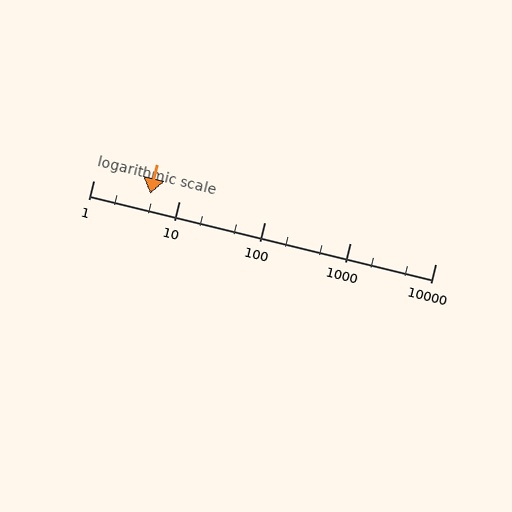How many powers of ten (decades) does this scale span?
The scale spans 4 decades, from 1 to 10000.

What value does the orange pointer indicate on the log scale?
The pointer indicates approximately 4.6.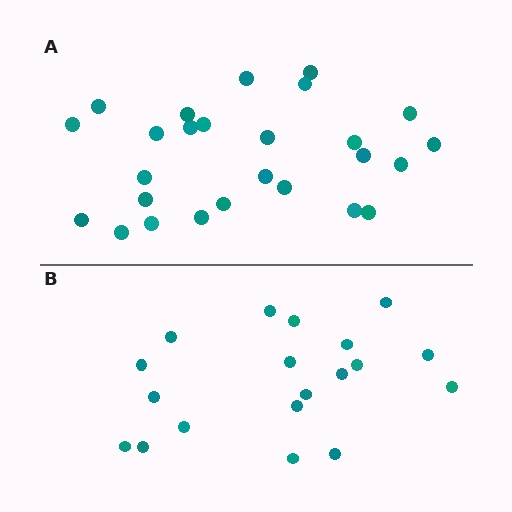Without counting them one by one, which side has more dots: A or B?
Region A (the top region) has more dots.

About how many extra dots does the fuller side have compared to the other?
Region A has roughly 8 or so more dots than region B.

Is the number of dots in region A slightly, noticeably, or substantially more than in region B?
Region A has noticeably more, but not dramatically so. The ratio is roughly 1.4 to 1.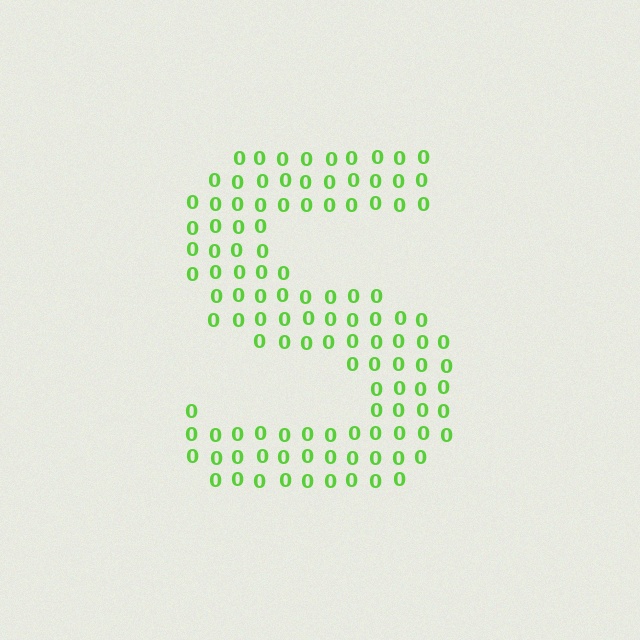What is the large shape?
The large shape is the letter S.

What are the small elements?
The small elements are digit 0's.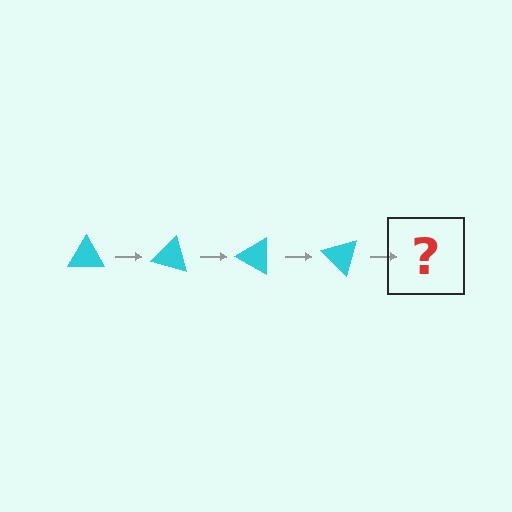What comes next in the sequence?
The next element should be a cyan triangle rotated 60 degrees.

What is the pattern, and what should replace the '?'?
The pattern is that the triangle rotates 15 degrees each step. The '?' should be a cyan triangle rotated 60 degrees.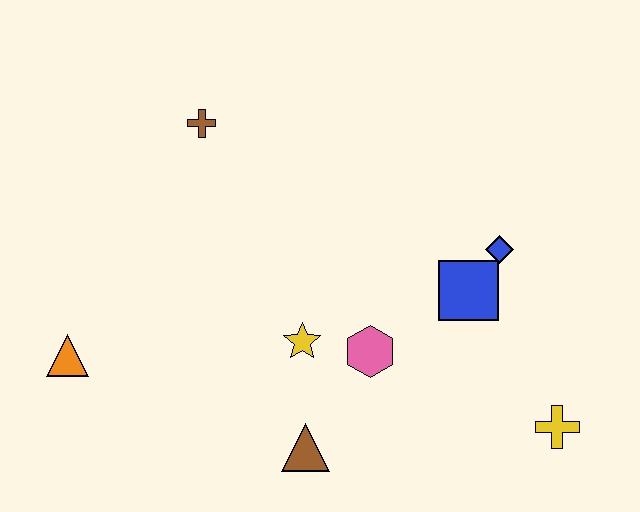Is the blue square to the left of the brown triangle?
No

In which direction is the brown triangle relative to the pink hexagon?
The brown triangle is below the pink hexagon.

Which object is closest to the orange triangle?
The yellow star is closest to the orange triangle.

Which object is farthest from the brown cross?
The yellow cross is farthest from the brown cross.